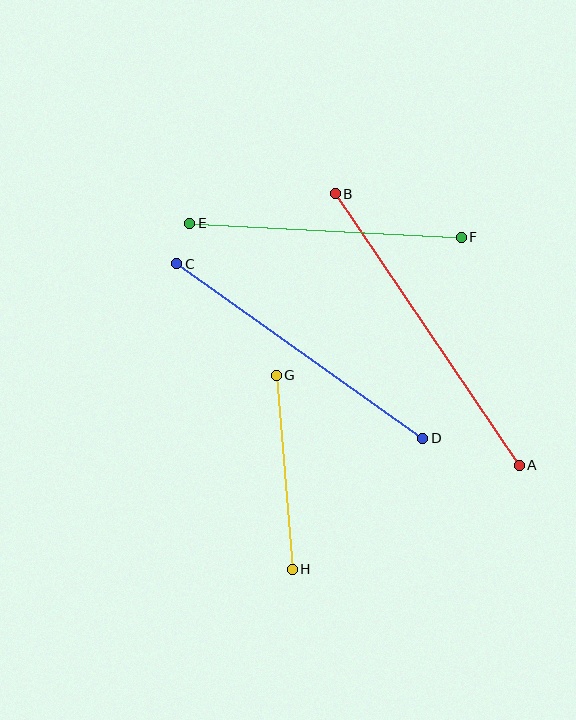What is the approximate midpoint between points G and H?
The midpoint is at approximately (284, 472) pixels.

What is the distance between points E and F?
The distance is approximately 272 pixels.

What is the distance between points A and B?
The distance is approximately 328 pixels.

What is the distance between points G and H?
The distance is approximately 194 pixels.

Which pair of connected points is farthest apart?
Points A and B are farthest apart.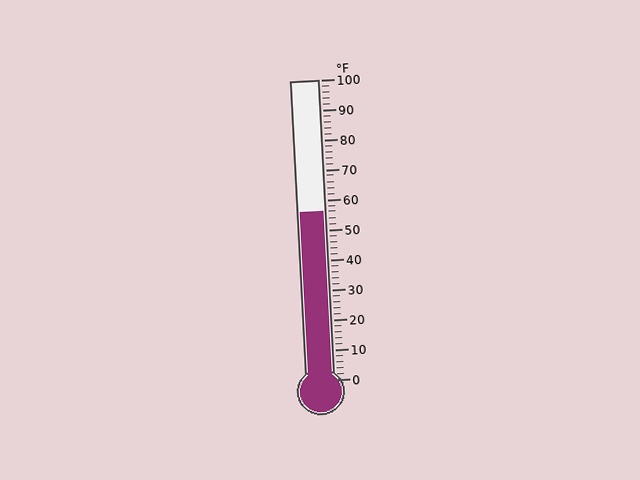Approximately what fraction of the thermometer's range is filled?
The thermometer is filled to approximately 55% of its range.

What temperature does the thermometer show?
The thermometer shows approximately 56°F.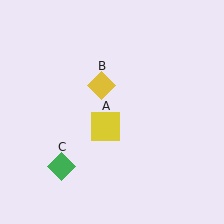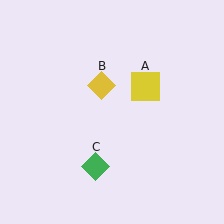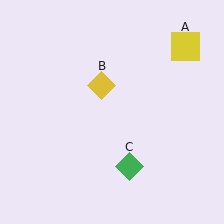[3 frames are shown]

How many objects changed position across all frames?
2 objects changed position: yellow square (object A), green diamond (object C).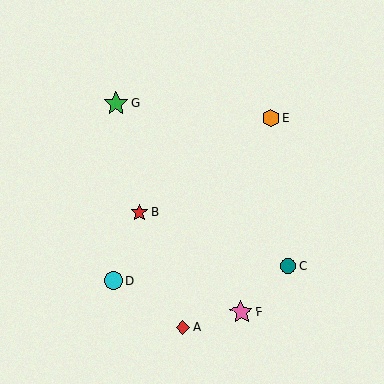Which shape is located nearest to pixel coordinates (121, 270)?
The cyan circle (labeled D) at (114, 281) is nearest to that location.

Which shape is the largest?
The green star (labeled G) is the largest.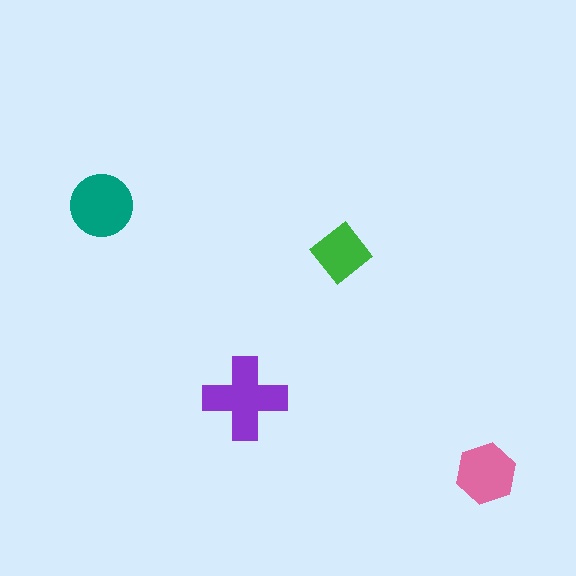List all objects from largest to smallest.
The purple cross, the teal circle, the pink hexagon, the green diamond.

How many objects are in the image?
There are 4 objects in the image.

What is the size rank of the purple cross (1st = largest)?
1st.